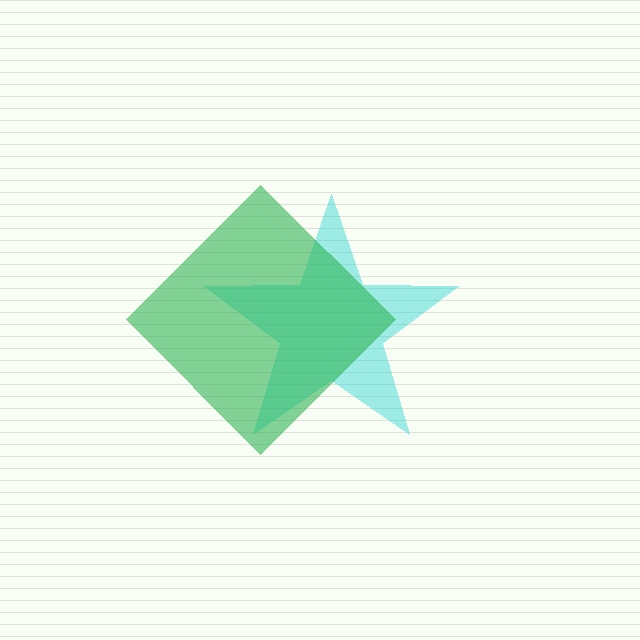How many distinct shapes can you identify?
There are 2 distinct shapes: a cyan star, a green diamond.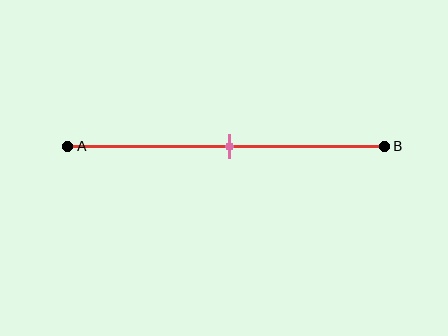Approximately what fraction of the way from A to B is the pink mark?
The pink mark is approximately 50% of the way from A to B.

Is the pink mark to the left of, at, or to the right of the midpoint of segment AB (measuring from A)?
The pink mark is approximately at the midpoint of segment AB.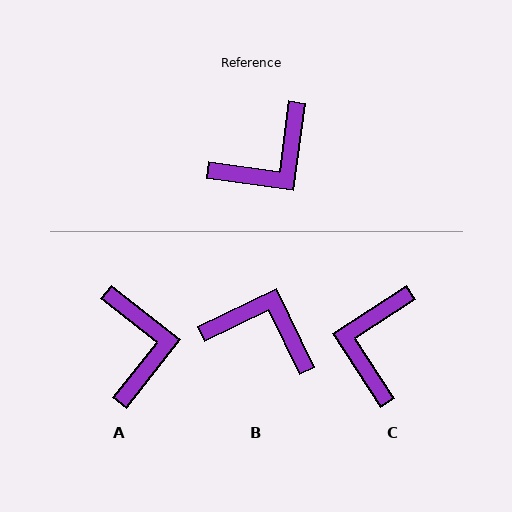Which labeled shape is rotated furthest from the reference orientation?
C, about 139 degrees away.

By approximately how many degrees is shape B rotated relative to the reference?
Approximately 124 degrees counter-clockwise.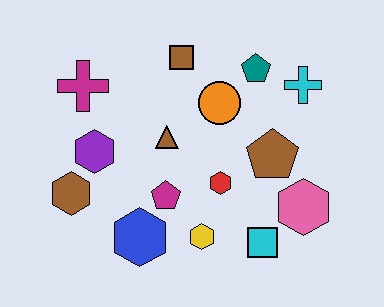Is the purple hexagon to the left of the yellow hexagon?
Yes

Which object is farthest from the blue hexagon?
The cyan cross is farthest from the blue hexagon.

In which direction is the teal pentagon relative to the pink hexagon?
The teal pentagon is above the pink hexagon.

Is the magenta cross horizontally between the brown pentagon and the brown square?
No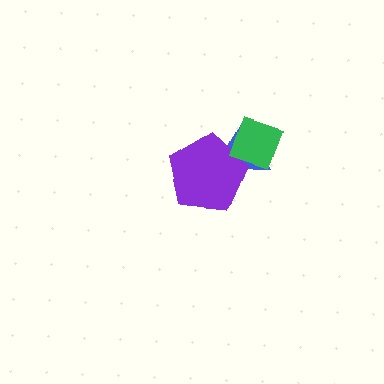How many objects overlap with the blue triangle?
2 objects overlap with the blue triangle.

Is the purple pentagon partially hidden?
Yes, it is partially covered by another shape.